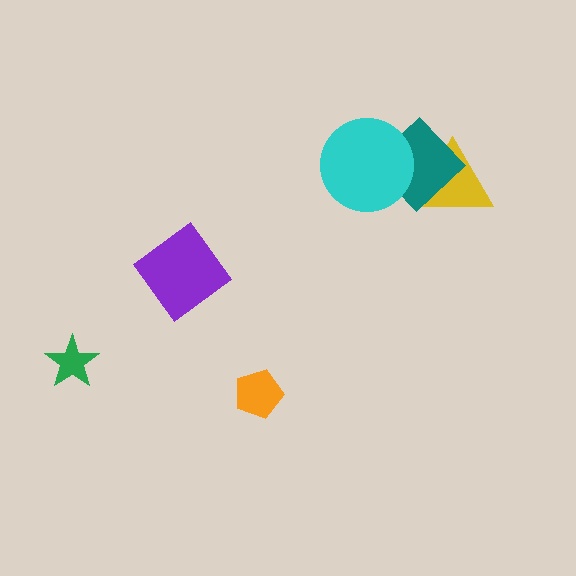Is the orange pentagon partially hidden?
No, no other shape covers it.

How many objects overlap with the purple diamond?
0 objects overlap with the purple diamond.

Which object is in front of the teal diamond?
The cyan circle is in front of the teal diamond.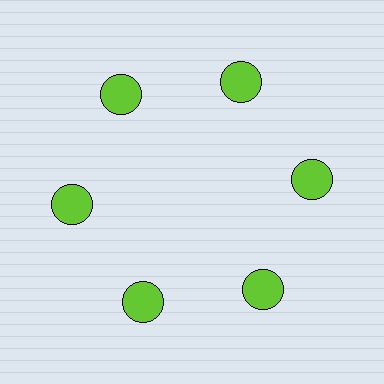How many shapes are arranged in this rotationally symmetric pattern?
There are 6 shapes, arranged in 6 groups of 1.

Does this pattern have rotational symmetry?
Yes, this pattern has 6-fold rotational symmetry. It looks the same after rotating 60 degrees around the center.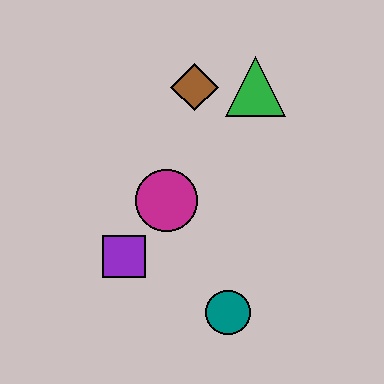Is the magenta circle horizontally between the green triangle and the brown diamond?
No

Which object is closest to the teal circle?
The purple square is closest to the teal circle.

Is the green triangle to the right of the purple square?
Yes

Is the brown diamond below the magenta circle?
No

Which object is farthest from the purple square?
The green triangle is farthest from the purple square.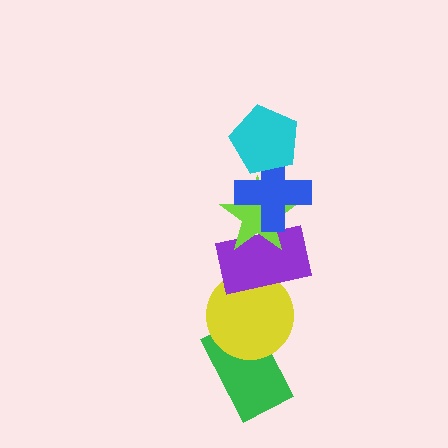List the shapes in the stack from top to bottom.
From top to bottom: the cyan pentagon, the blue cross, the lime star, the purple rectangle, the yellow circle, the green rectangle.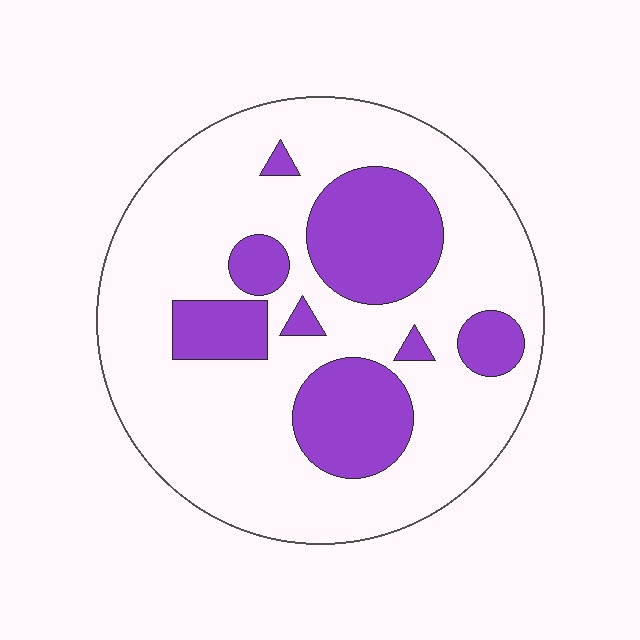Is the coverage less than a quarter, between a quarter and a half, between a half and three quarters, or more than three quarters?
Between a quarter and a half.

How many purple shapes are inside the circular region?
8.